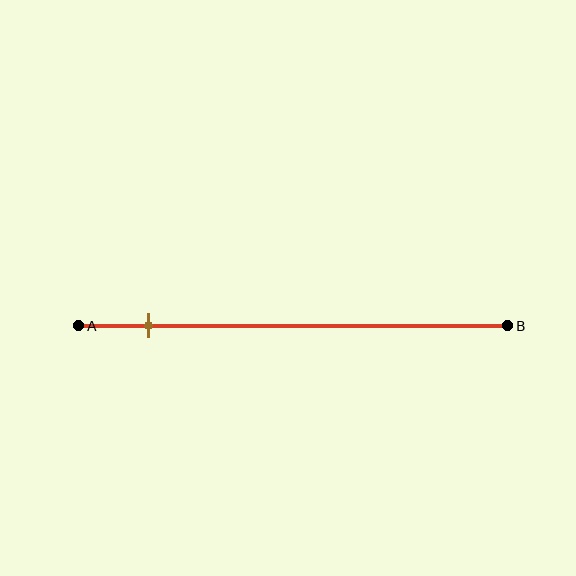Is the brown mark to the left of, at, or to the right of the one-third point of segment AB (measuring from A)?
The brown mark is to the left of the one-third point of segment AB.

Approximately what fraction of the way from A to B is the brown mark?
The brown mark is approximately 15% of the way from A to B.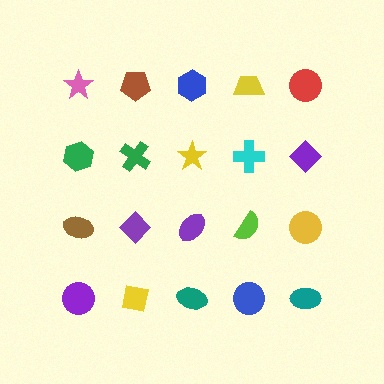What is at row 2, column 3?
A yellow star.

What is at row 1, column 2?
A brown pentagon.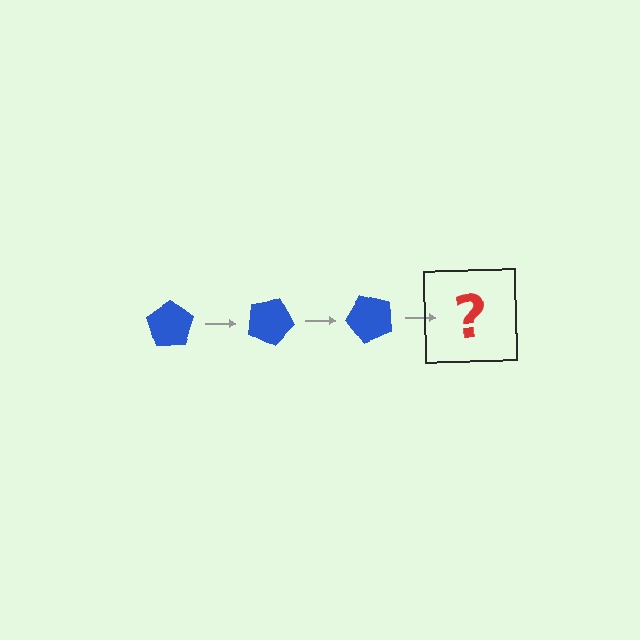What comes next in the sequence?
The next element should be a blue pentagon rotated 75 degrees.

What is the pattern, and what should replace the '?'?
The pattern is that the pentagon rotates 25 degrees each step. The '?' should be a blue pentagon rotated 75 degrees.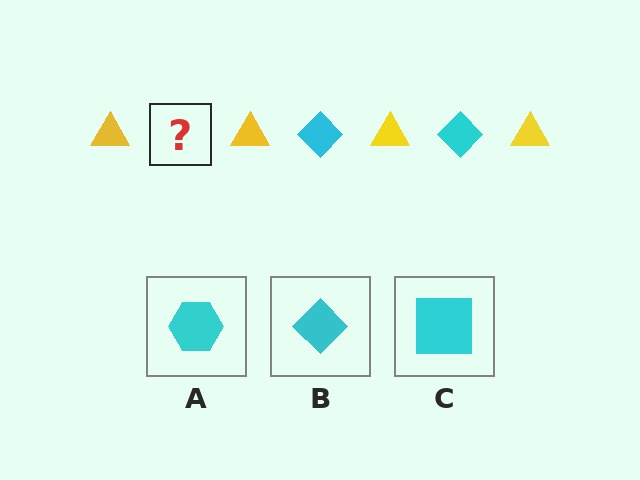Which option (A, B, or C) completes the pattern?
B.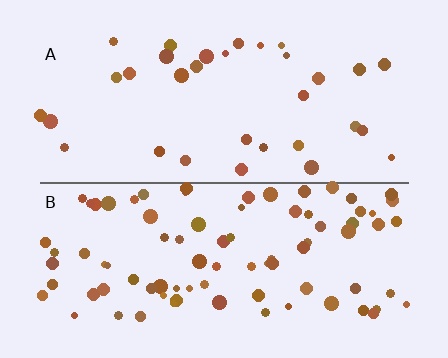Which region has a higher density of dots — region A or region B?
B (the bottom).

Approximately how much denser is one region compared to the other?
Approximately 2.6× — region B over region A.